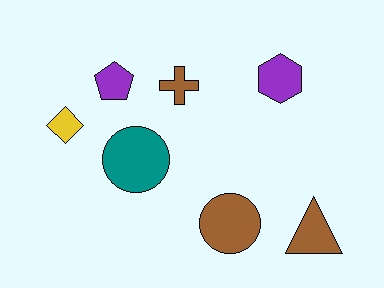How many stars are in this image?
There are no stars.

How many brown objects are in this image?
There are 3 brown objects.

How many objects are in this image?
There are 7 objects.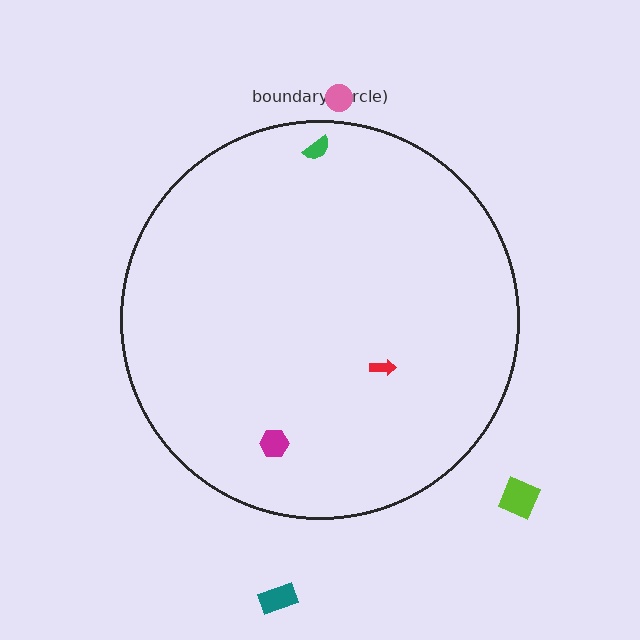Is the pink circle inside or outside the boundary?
Outside.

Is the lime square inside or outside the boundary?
Outside.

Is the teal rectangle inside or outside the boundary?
Outside.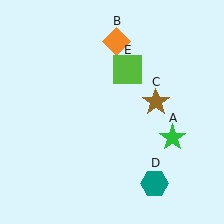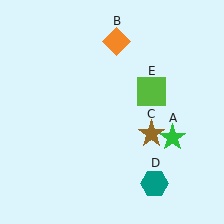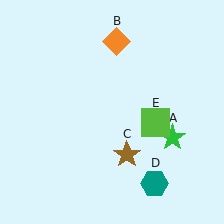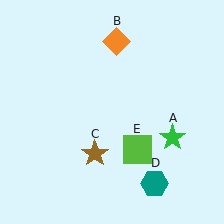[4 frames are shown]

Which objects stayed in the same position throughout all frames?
Green star (object A) and orange diamond (object B) and teal hexagon (object D) remained stationary.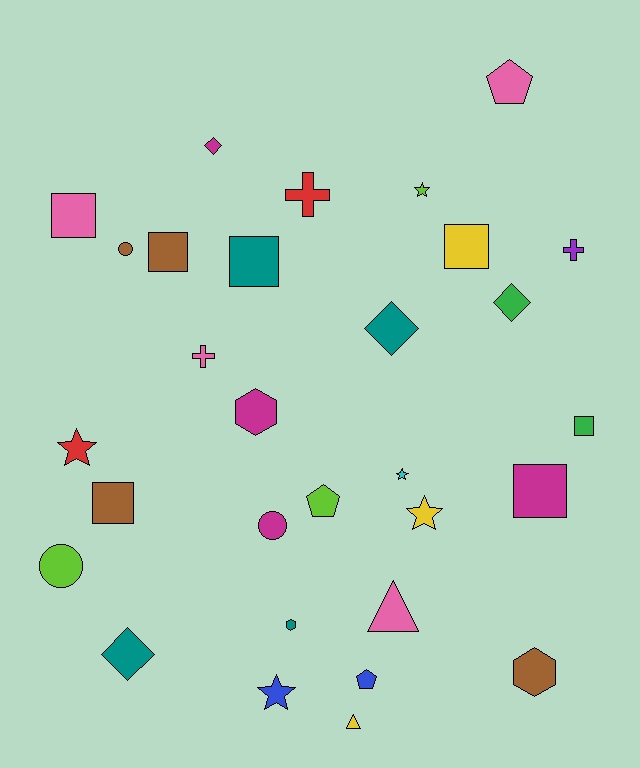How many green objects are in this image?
There are 2 green objects.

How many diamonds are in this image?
There are 4 diamonds.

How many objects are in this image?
There are 30 objects.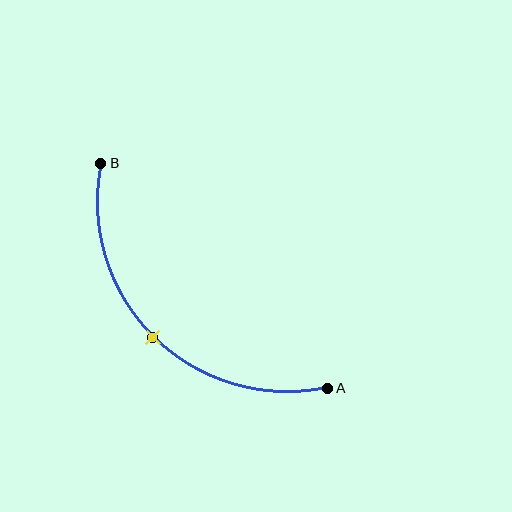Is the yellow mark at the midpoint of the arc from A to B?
Yes. The yellow mark lies on the arc at equal arc-length from both A and B — it is the arc midpoint.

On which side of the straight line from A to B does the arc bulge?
The arc bulges below and to the left of the straight line connecting A and B.